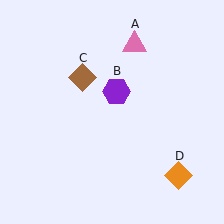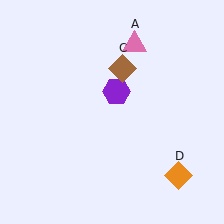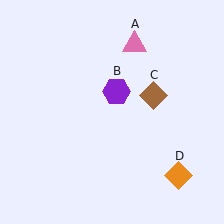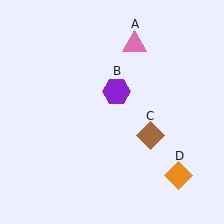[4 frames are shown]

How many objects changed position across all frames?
1 object changed position: brown diamond (object C).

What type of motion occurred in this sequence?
The brown diamond (object C) rotated clockwise around the center of the scene.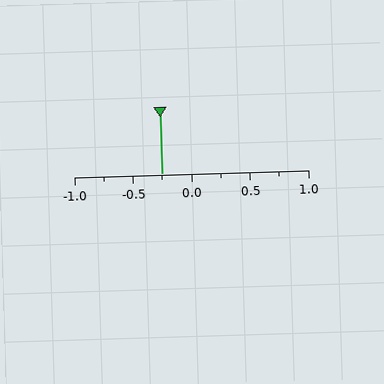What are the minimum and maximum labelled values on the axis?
The axis runs from -1.0 to 1.0.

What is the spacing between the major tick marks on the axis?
The major ticks are spaced 0.5 apart.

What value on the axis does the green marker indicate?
The marker indicates approximately -0.25.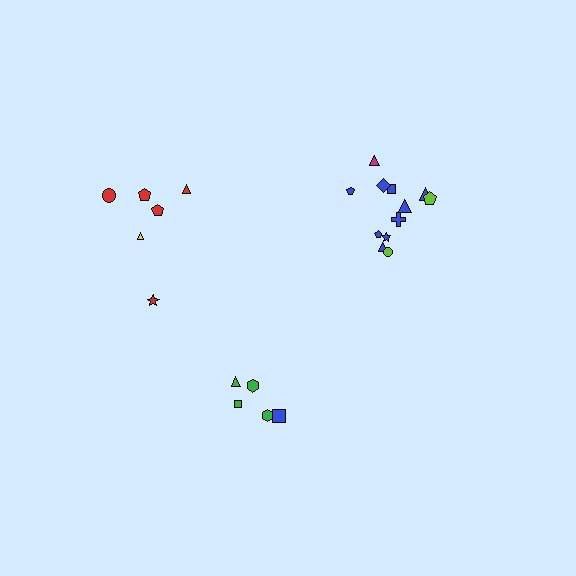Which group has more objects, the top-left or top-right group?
The top-right group.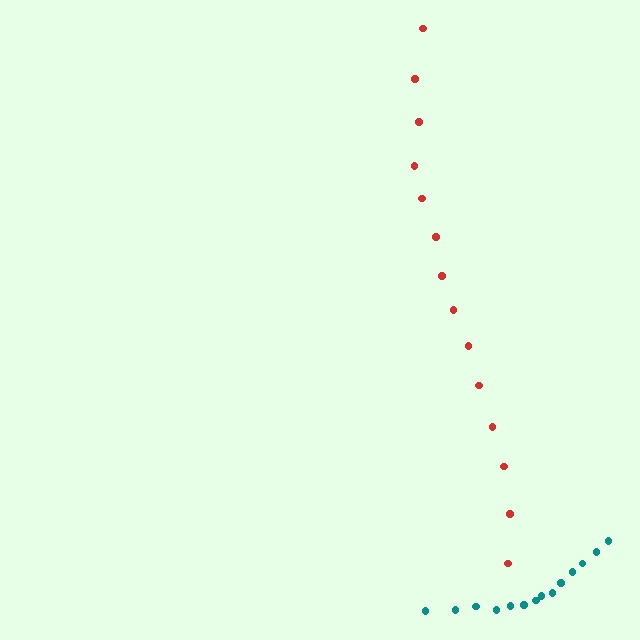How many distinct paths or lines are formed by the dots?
There are 2 distinct paths.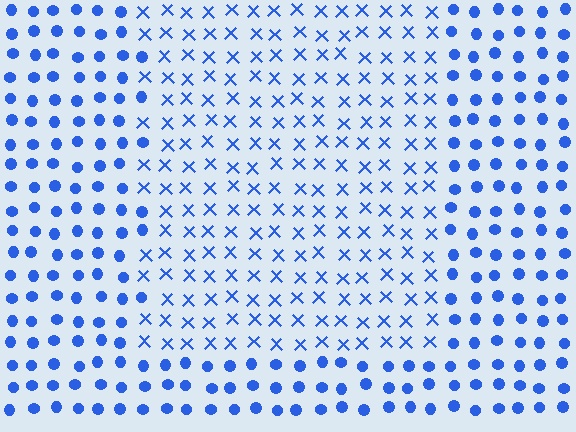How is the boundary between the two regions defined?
The boundary is defined by a change in element shape: X marks inside vs. circles outside. All elements share the same color and spacing.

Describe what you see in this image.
The image is filled with small blue elements arranged in a uniform grid. A rectangle-shaped region contains X marks, while the surrounding area contains circles. The boundary is defined purely by the change in element shape.